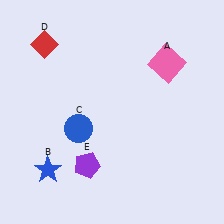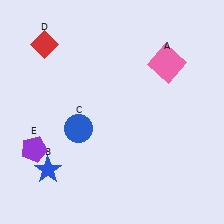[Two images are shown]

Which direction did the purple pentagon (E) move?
The purple pentagon (E) moved left.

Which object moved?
The purple pentagon (E) moved left.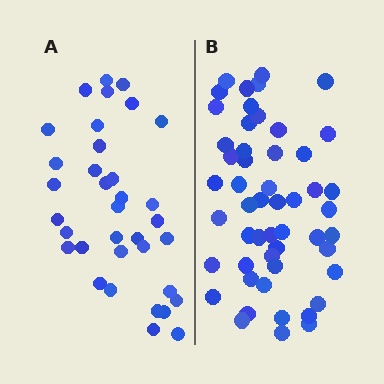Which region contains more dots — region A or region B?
Region B (the right region) has more dots.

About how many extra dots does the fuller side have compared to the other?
Region B has approximately 15 more dots than region A.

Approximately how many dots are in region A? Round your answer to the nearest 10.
About 40 dots. (The exact count is 35, which rounds to 40.)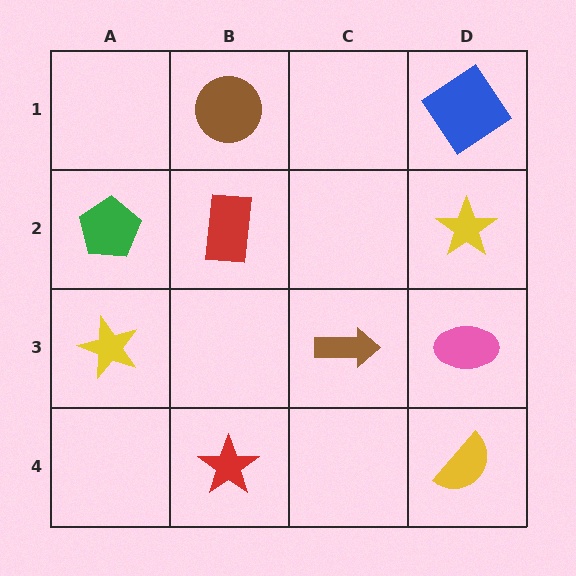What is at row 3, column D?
A pink ellipse.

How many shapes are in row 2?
3 shapes.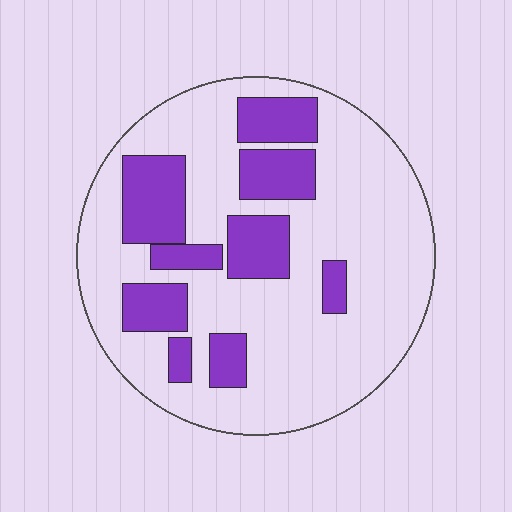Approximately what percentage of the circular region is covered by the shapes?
Approximately 25%.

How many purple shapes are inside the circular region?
9.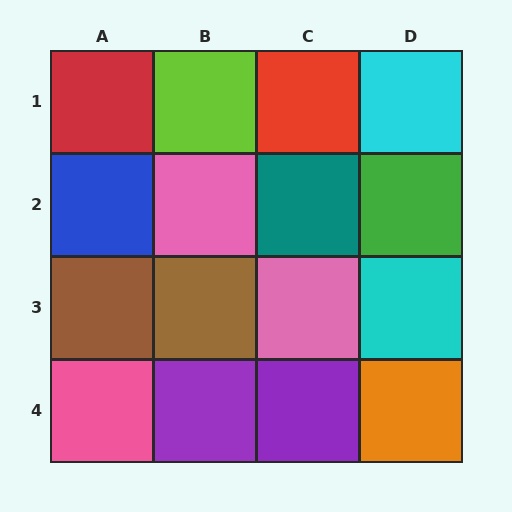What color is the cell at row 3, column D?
Cyan.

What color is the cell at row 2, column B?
Pink.